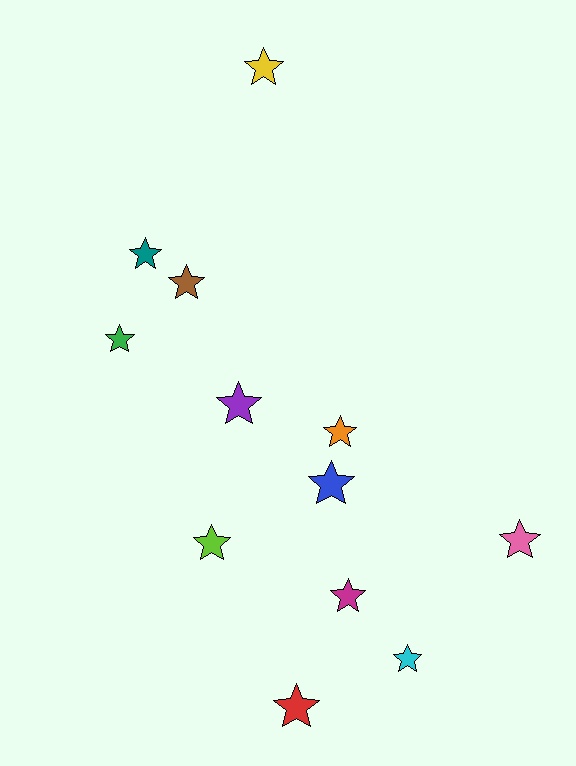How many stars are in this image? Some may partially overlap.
There are 12 stars.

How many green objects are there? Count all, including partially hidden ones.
There is 1 green object.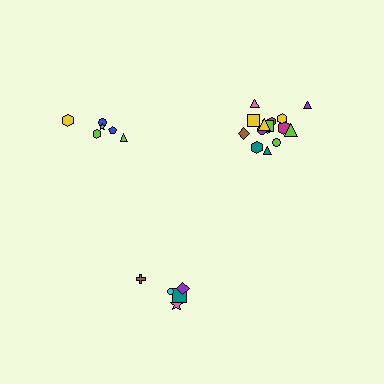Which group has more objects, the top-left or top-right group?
The top-right group.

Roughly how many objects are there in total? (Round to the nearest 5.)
Roughly 25 objects in total.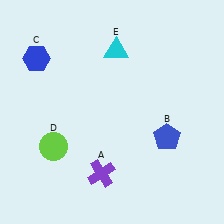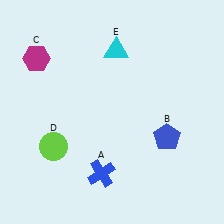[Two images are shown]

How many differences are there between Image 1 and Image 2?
There are 2 differences between the two images.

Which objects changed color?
A changed from purple to blue. C changed from blue to magenta.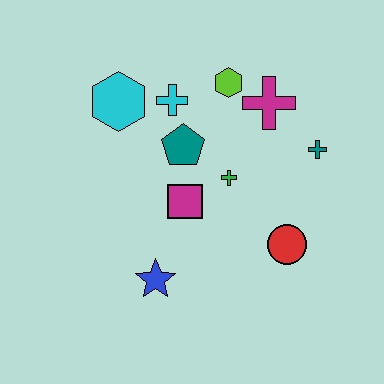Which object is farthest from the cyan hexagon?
The red circle is farthest from the cyan hexagon.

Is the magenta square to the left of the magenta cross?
Yes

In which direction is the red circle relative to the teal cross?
The red circle is below the teal cross.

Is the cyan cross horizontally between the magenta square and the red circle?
No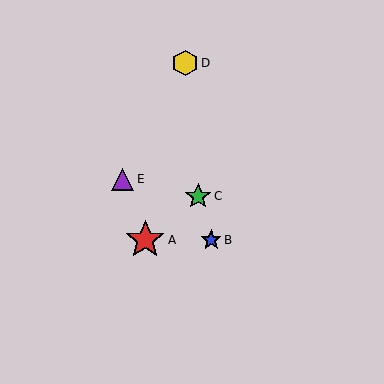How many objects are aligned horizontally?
2 objects (A, B) are aligned horizontally.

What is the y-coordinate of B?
Object B is at y≈240.